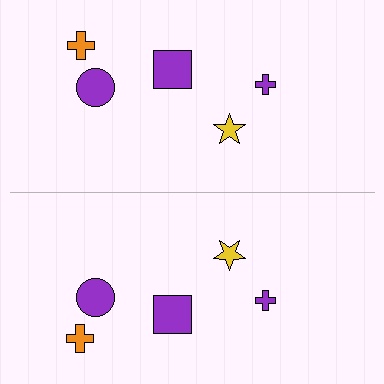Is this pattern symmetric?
Yes, this pattern has bilateral (reflection) symmetry.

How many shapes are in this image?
There are 10 shapes in this image.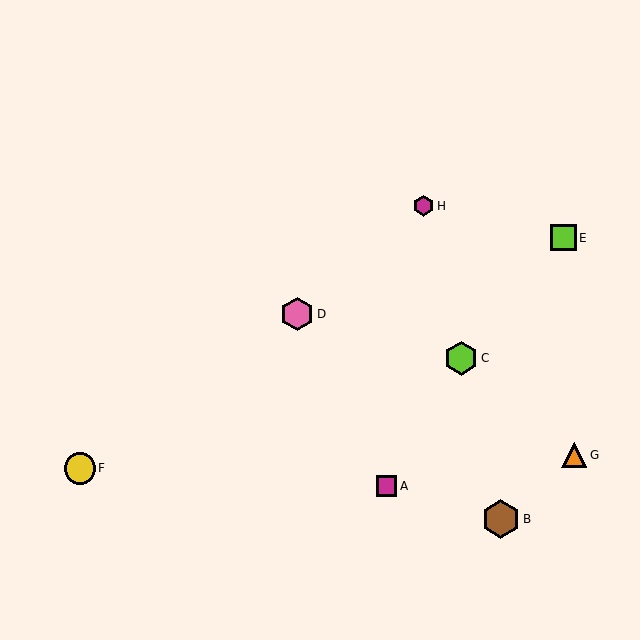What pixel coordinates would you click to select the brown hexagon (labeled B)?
Click at (501, 519) to select the brown hexagon B.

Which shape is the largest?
The brown hexagon (labeled B) is the largest.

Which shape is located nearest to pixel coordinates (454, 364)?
The lime hexagon (labeled C) at (461, 358) is nearest to that location.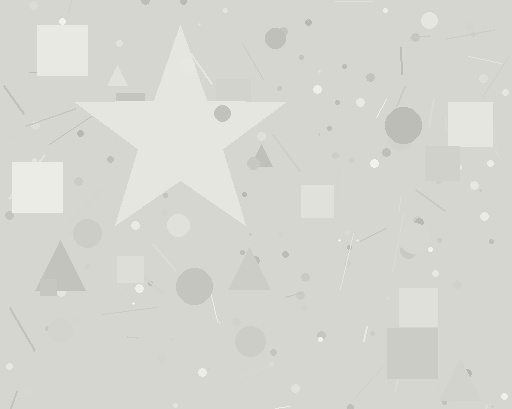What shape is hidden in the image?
A star is hidden in the image.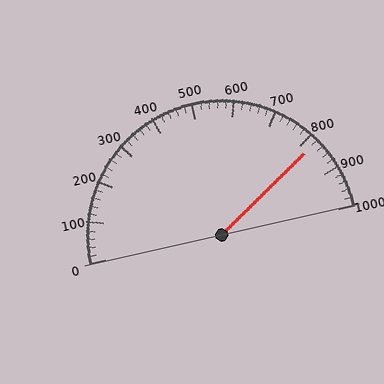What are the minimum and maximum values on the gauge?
The gauge ranges from 0 to 1000.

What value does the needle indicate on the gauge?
The needle indicates approximately 820.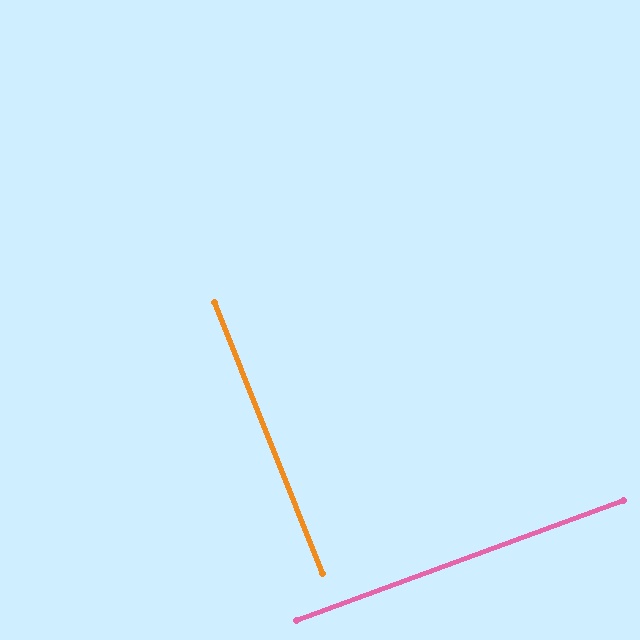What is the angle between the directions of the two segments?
Approximately 89 degrees.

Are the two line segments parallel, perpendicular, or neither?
Perpendicular — they meet at approximately 89°.